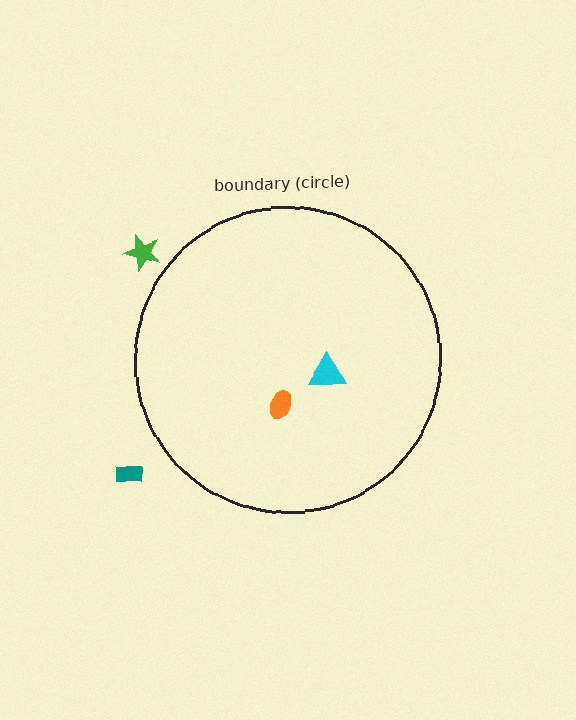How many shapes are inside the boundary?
2 inside, 2 outside.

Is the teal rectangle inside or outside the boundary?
Outside.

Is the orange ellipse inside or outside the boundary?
Inside.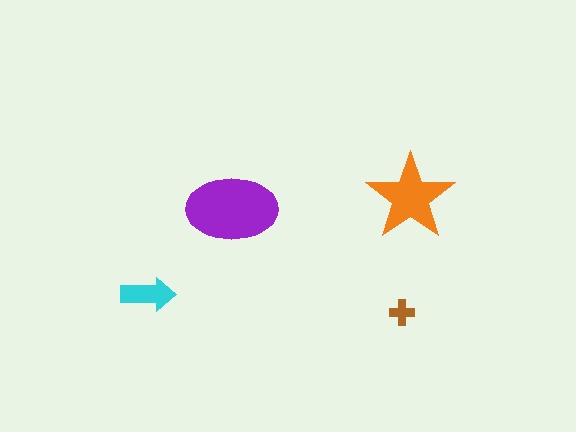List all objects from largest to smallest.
The purple ellipse, the orange star, the cyan arrow, the brown cross.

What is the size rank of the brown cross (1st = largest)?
4th.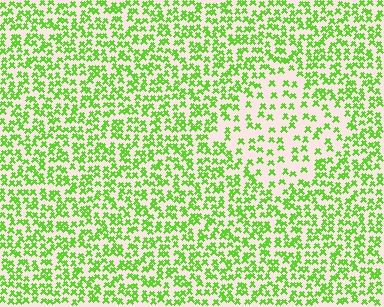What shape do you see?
I see a diamond.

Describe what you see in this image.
The image contains small lime elements arranged at two different densities. A diamond-shaped region is visible where the elements are less densely packed than the surrounding area.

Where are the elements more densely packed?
The elements are more densely packed outside the diamond boundary.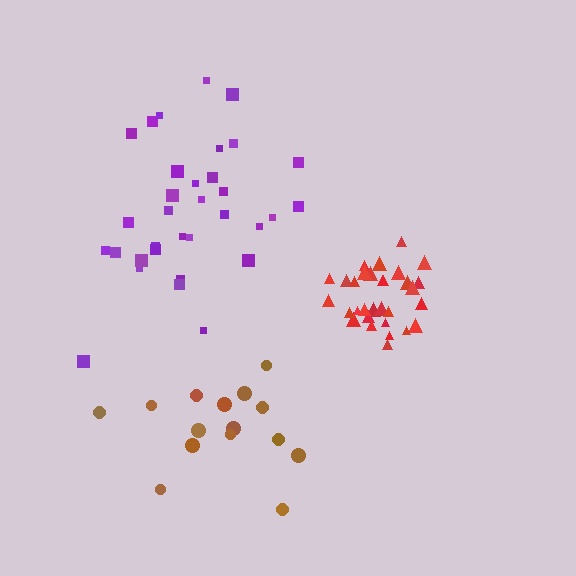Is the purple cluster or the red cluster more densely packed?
Red.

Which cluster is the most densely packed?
Red.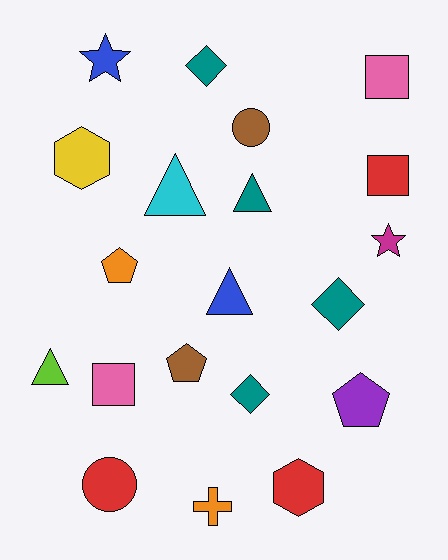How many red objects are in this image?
There are 3 red objects.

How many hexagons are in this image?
There are 2 hexagons.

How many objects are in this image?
There are 20 objects.